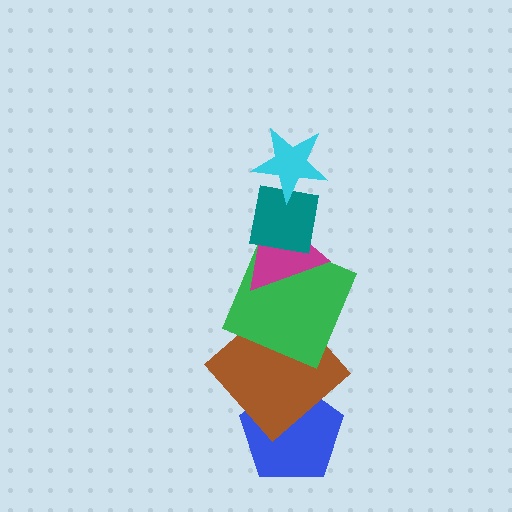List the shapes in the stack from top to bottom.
From top to bottom: the cyan star, the teal square, the magenta triangle, the green square, the brown diamond, the blue pentagon.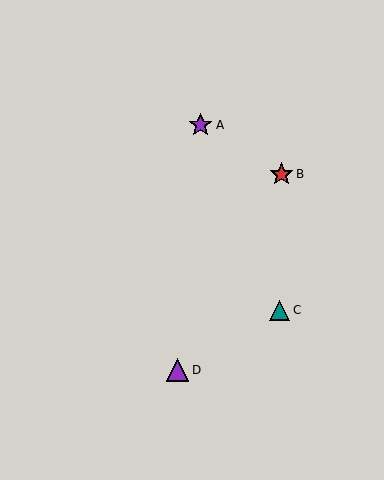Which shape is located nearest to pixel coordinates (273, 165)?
The red star (labeled B) at (282, 174) is nearest to that location.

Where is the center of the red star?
The center of the red star is at (282, 174).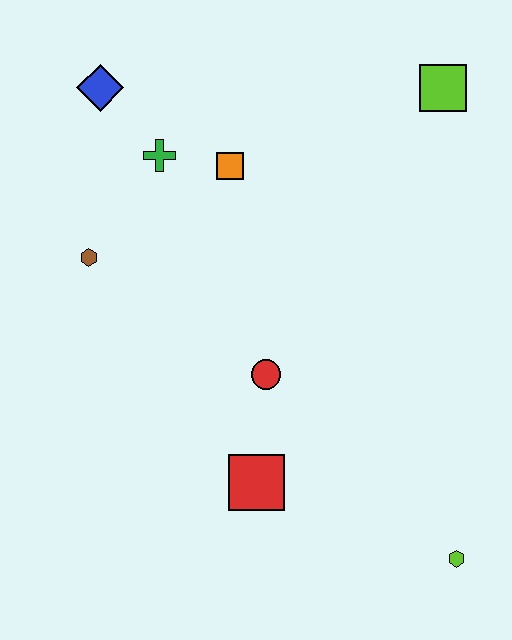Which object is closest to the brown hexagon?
The green cross is closest to the brown hexagon.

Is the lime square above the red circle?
Yes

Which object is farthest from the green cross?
The lime hexagon is farthest from the green cross.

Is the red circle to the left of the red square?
No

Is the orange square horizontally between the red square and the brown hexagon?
Yes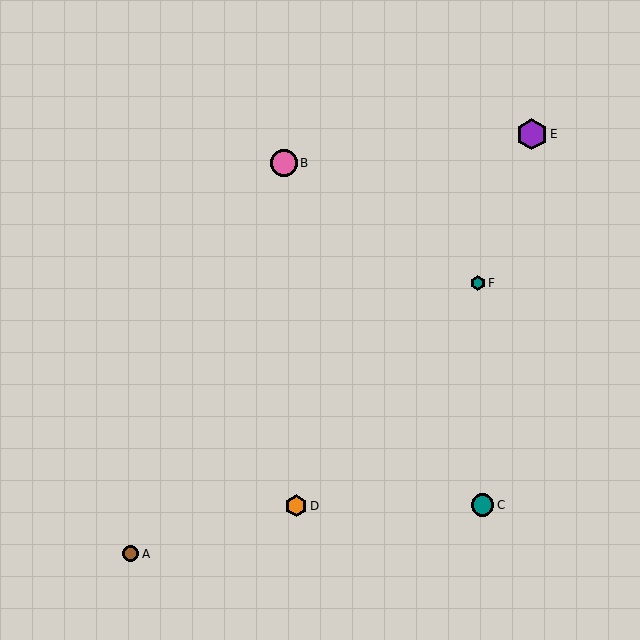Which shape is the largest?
The purple hexagon (labeled E) is the largest.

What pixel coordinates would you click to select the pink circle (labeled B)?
Click at (284, 163) to select the pink circle B.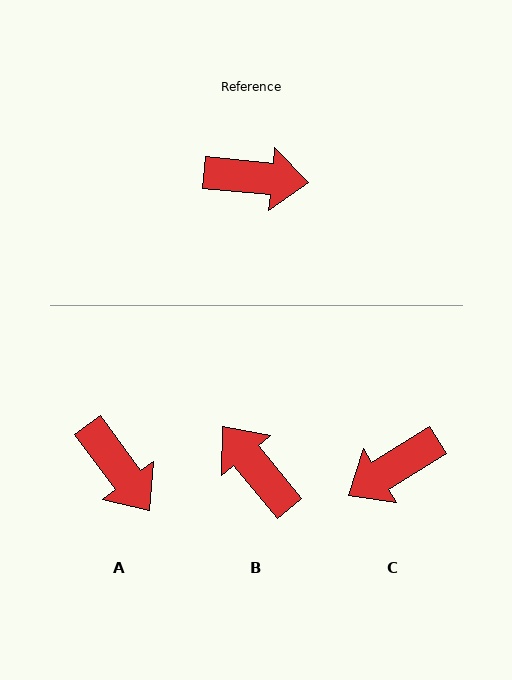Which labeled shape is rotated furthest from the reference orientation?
C, about 143 degrees away.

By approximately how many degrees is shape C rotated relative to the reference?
Approximately 143 degrees clockwise.